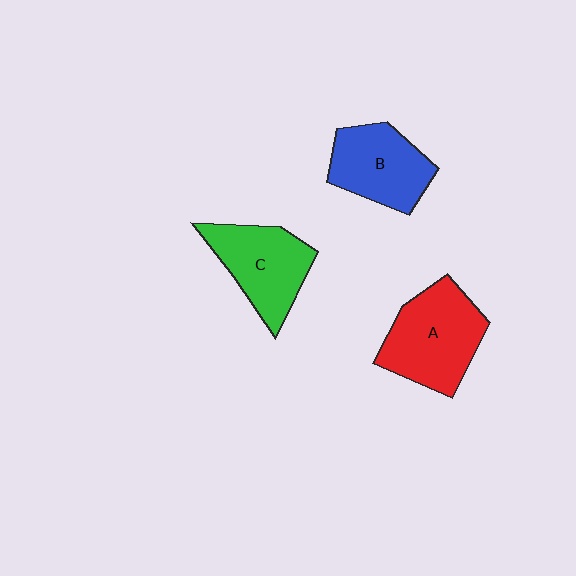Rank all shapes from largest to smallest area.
From largest to smallest: A (red), C (green), B (blue).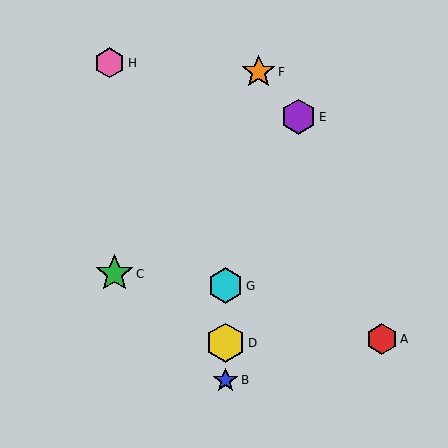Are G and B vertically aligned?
Yes, both are at x≈226.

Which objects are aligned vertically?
Objects B, D, G are aligned vertically.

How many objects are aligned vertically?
3 objects (B, D, G) are aligned vertically.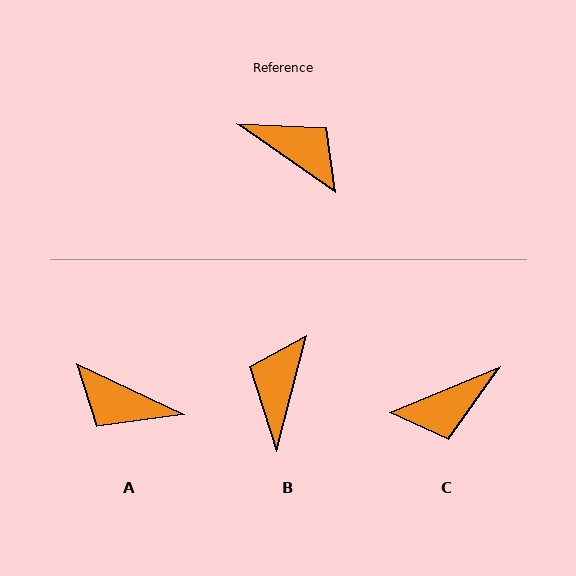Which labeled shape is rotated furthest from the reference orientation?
A, about 170 degrees away.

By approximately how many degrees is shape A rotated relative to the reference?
Approximately 170 degrees clockwise.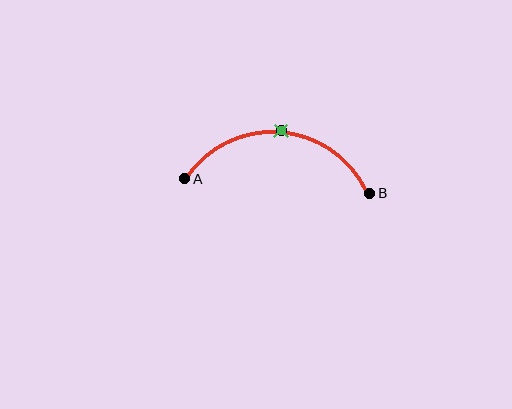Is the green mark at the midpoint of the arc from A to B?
Yes. The green mark lies on the arc at equal arc-length from both A and B — it is the arc midpoint.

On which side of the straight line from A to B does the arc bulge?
The arc bulges above the straight line connecting A and B.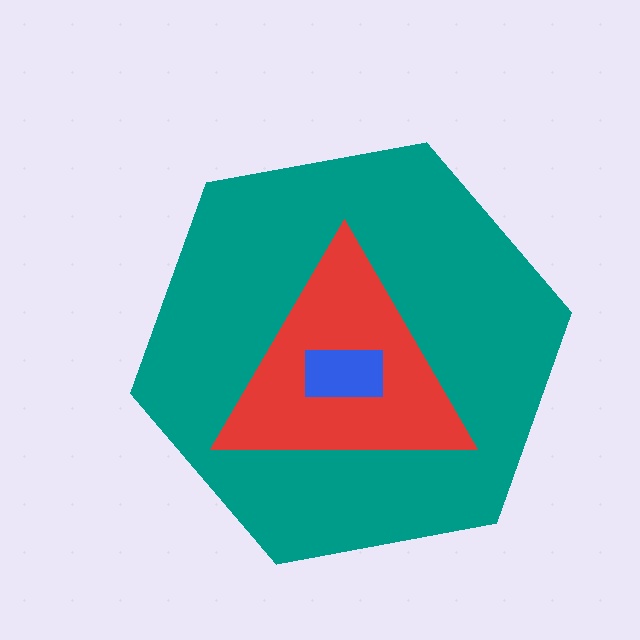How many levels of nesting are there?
3.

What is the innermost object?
The blue rectangle.